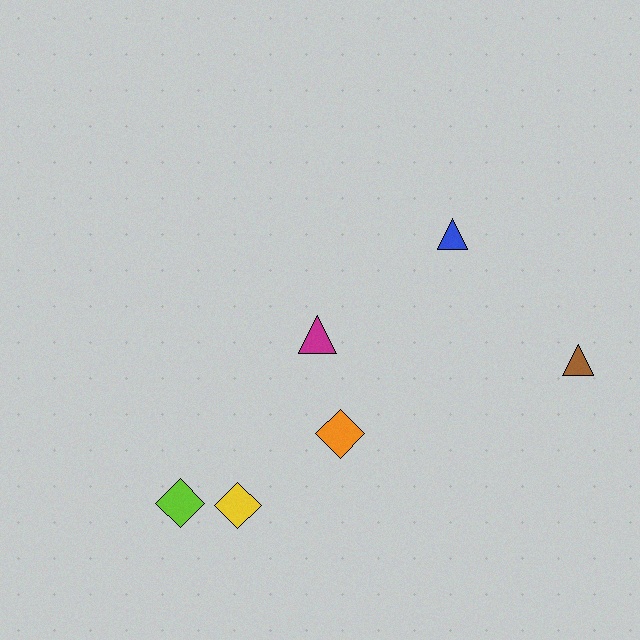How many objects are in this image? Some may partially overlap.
There are 6 objects.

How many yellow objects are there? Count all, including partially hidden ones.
There is 1 yellow object.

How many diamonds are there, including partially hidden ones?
There are 3 diamonds.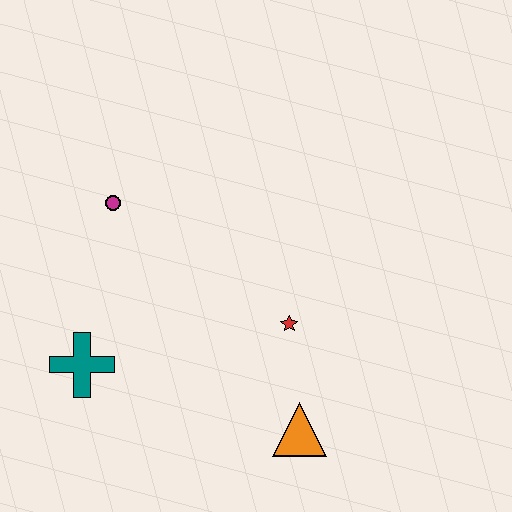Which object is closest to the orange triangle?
The red star is closest to the orange triangle.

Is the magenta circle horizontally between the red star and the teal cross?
Yes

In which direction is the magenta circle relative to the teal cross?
The magenta circle is above the teal cross.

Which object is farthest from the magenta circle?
The orange triangle is farthest from the magenta circle.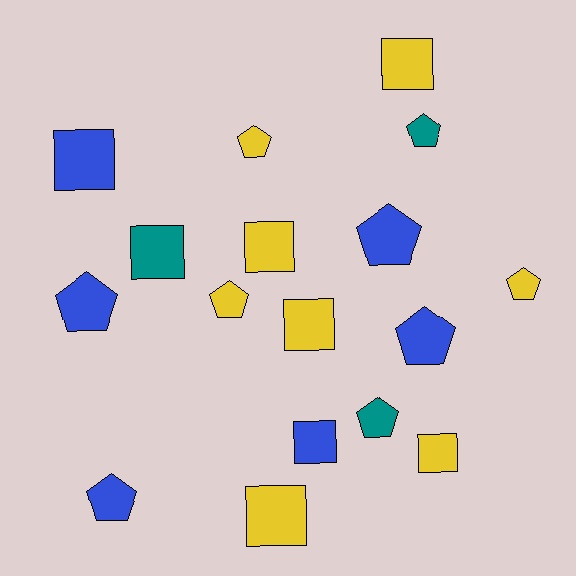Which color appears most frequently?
Yellow, with 8 objects.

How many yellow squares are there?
There are 5 yellow squares.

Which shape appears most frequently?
Pentagon, with 9 objects.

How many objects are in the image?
There are 17 objects.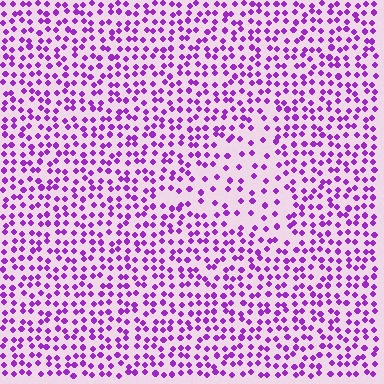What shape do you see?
I see a triangle.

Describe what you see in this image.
The image contains small purple elements arranged at two different densities. A triangle-shaped region is visible where the elements are less densely packed than the surrounding area.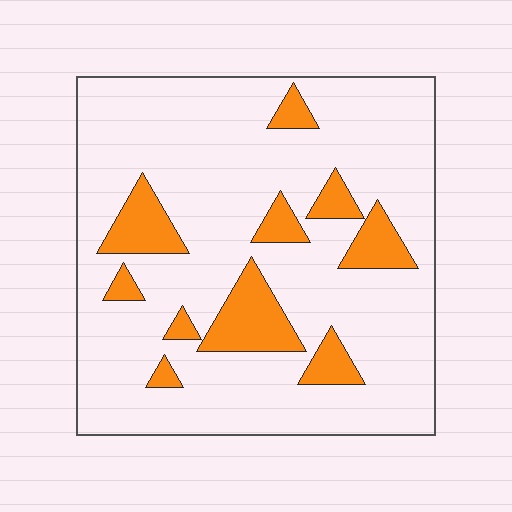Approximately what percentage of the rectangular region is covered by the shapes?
Approximately 15%.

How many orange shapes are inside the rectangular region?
10.